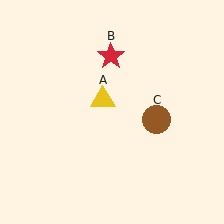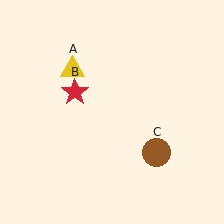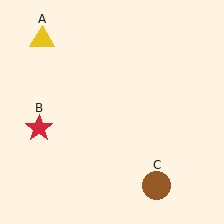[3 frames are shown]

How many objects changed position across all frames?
3 objects changed position: yellow triangle (object A), red star (object B), brown circle (object C).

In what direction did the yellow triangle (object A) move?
The yellow triangle (object A) moved up and to the left.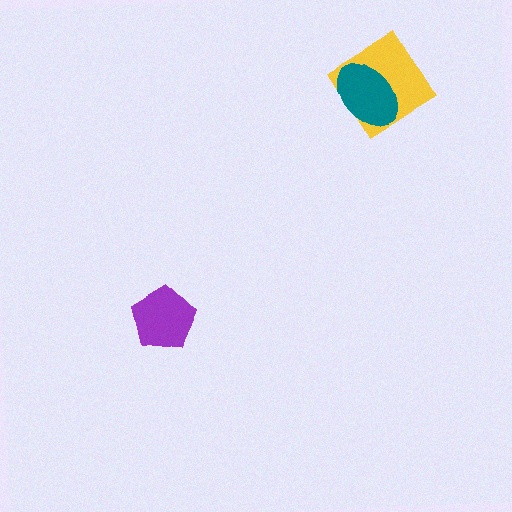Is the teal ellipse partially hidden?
No, no other shape covers it.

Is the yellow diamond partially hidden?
Yes, it is partially covered by another shape.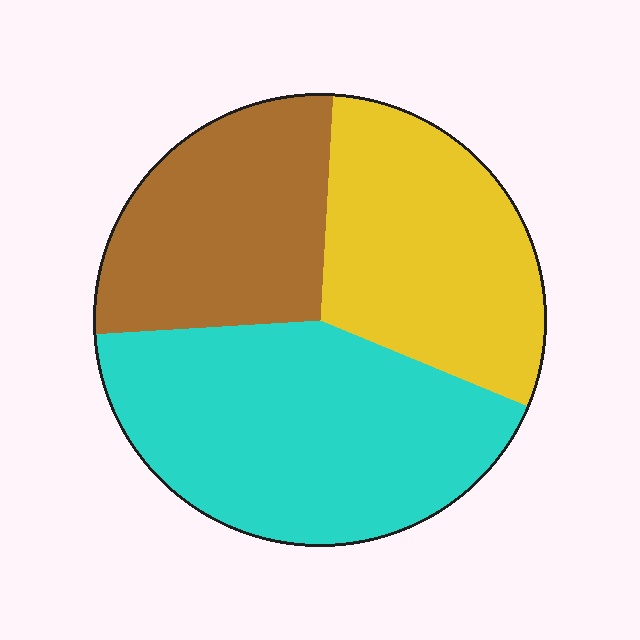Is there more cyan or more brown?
Cyan.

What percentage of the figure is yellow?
Yellow covers 30% of the figure.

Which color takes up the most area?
Cyan, at roughly 45%.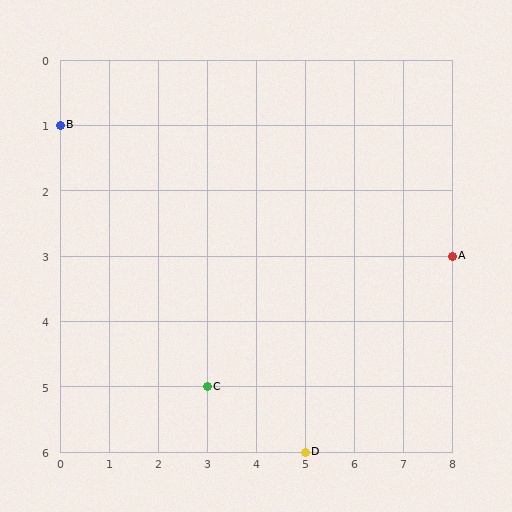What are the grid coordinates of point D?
Point D is at grid coordinates (5, 6).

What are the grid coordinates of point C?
Point C is at grid coordinates (3, 5).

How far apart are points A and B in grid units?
Points A and B are 8 columns and 2 rows apart (about 8.2 grid units diagonally).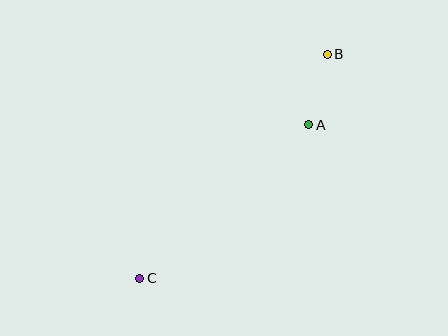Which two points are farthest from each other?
Points B and C are farthest from each other.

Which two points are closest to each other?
Points A and B are closest to each other.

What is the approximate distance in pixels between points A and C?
The distance between A and C is approximately 228 pixels.